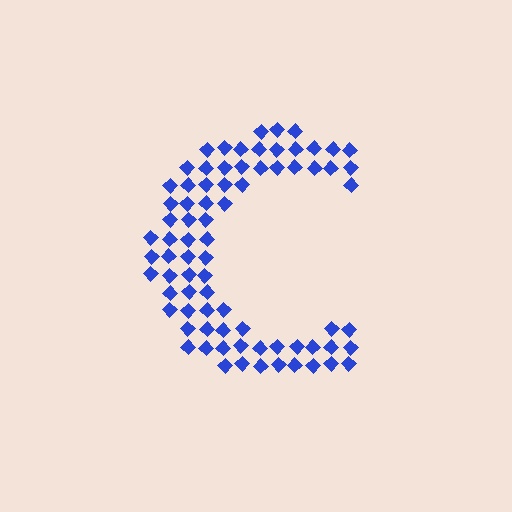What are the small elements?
The small elements are diamonds.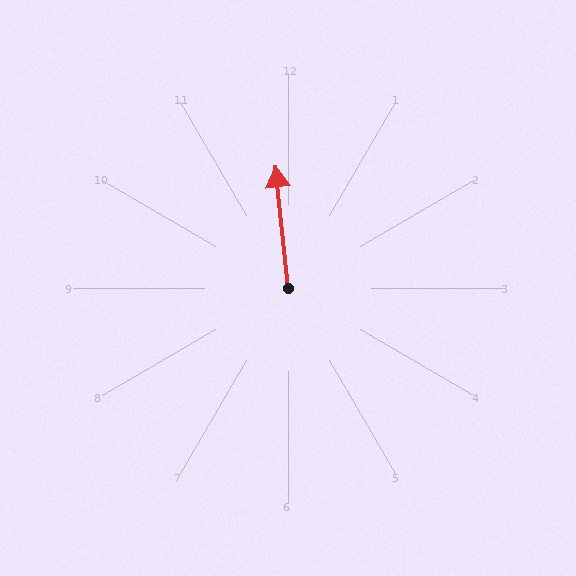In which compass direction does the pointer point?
North.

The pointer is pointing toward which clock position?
Roughly 12 o'clock.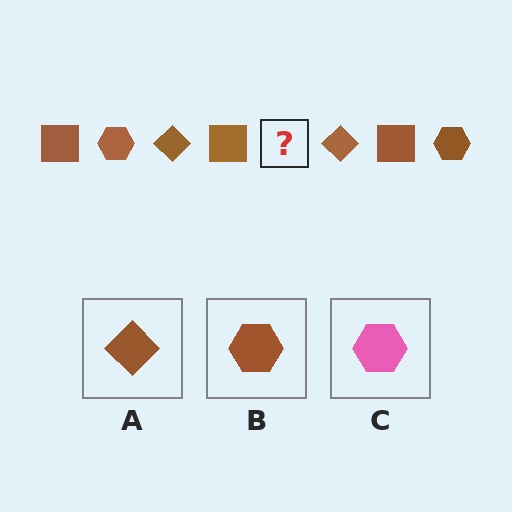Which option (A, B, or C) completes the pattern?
B.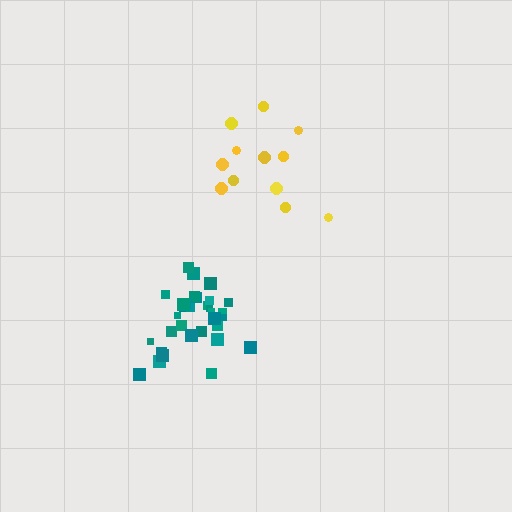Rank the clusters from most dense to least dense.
teal, yellow.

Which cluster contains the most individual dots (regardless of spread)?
Teal (33).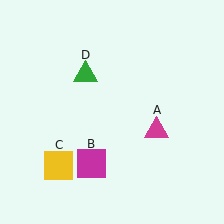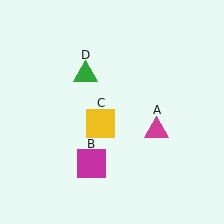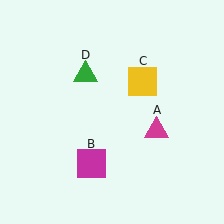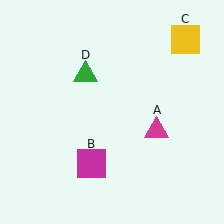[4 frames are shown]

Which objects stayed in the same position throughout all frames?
Magenta triangle (object A) and magenta square (object B) and green triangle (object D) remained stationary.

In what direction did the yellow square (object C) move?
The yellow square (object C) moved up and to the right.